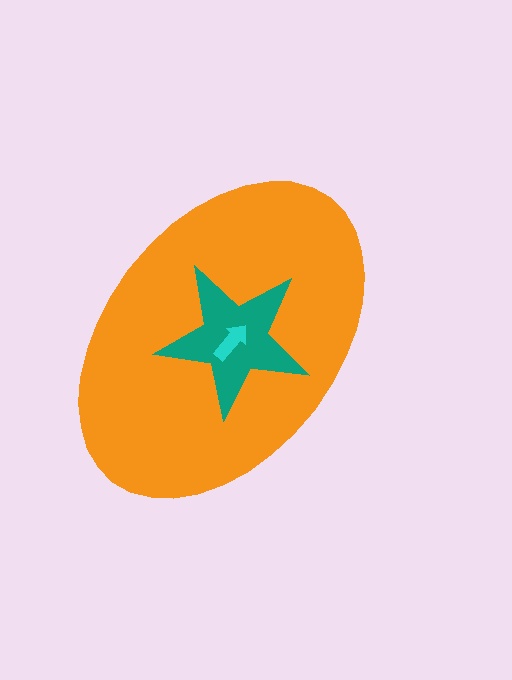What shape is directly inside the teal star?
The cyan arrow.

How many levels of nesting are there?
3.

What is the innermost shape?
The cyan arrow.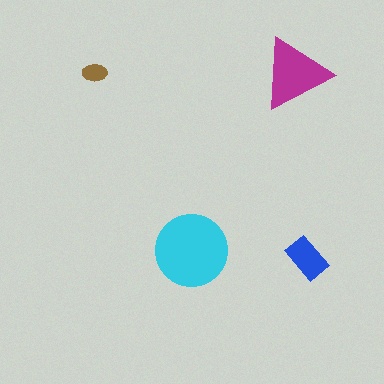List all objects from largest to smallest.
The cyan circle, the magenta triangle, the blue rectangle, the brown ellipse.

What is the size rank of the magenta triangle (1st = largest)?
2nd.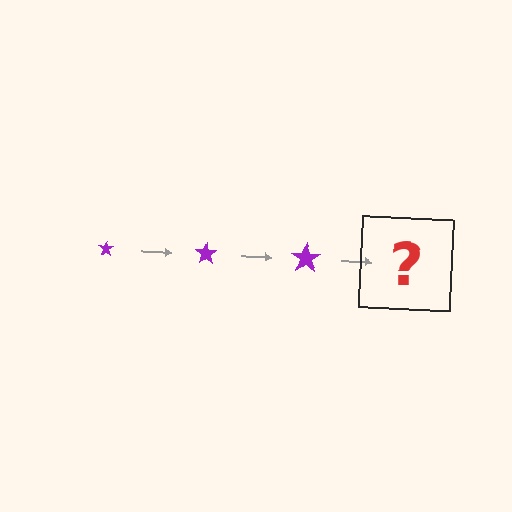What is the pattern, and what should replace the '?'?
The pattern is that the star gets progressively larger each step. The '?' should be a purple star, larger than the previous one.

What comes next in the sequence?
The next element should be a purple star, larger than the previous one.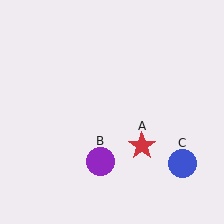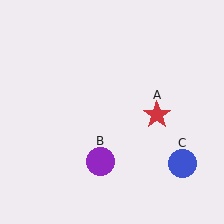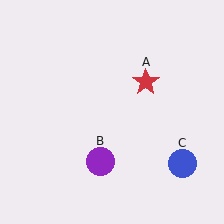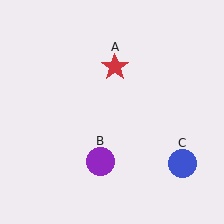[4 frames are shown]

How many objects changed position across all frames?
1 object changed position: red star (object A).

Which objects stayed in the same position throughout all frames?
Purple circle (object B) and blue circle (object C) remained stationary.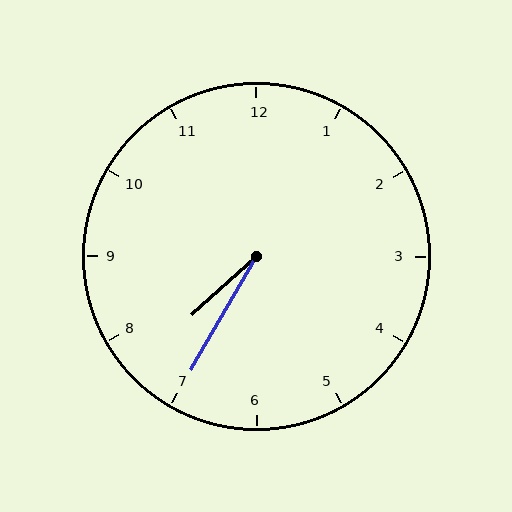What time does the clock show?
7:35.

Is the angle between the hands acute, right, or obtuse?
It is acute.